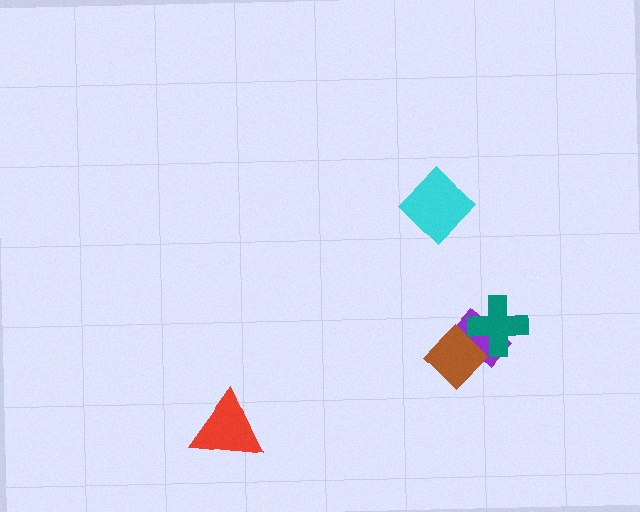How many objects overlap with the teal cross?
2 objects overlap with the teal cross.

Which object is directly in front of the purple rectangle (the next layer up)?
The teal cross is directly in front of the purple rectangle.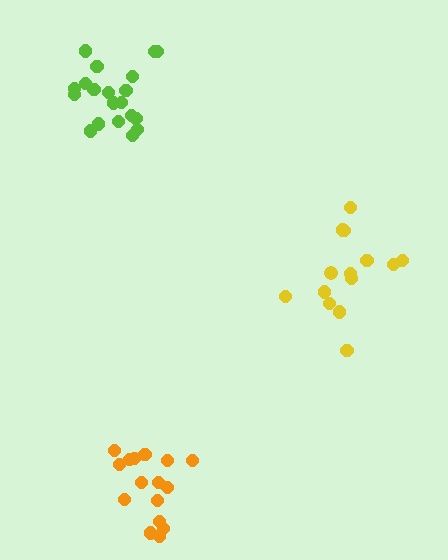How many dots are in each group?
Group 1: 20 dots, Group 2: 16 dots, Group 3: 14 dots (50 total).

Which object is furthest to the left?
The lime cluster is leftmost.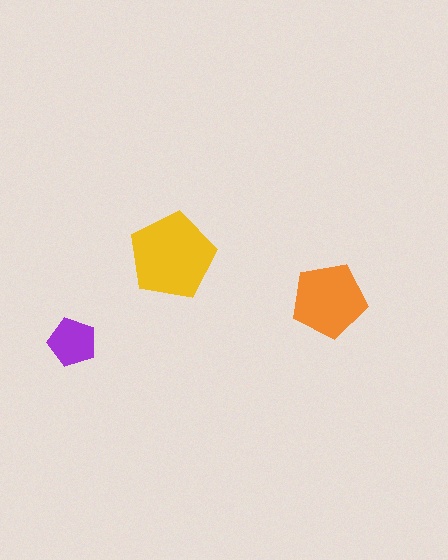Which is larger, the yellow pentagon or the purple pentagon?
The yellow one.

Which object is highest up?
The yellow pentagon is topmost.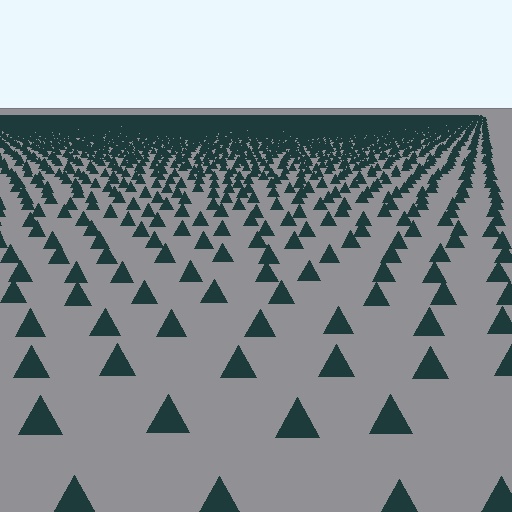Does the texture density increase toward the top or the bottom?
Density increases toward the top.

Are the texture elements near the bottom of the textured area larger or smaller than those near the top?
Larger. Near the bottom, elements are closer to the viewer and appear at a bigger on-screen size.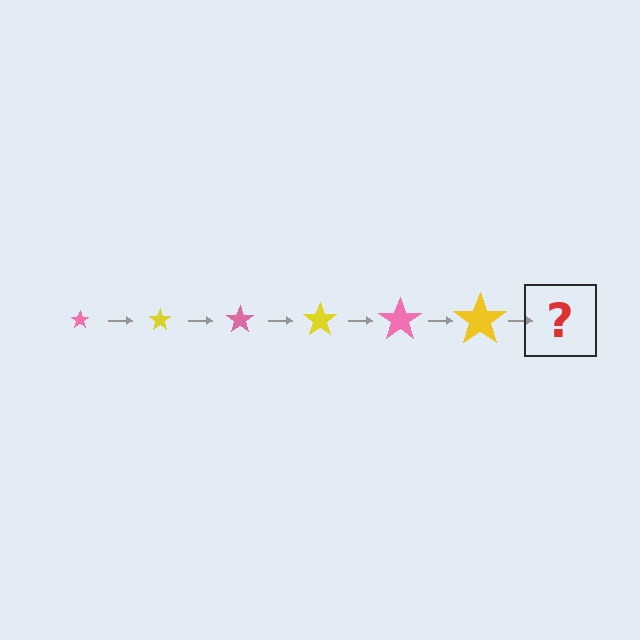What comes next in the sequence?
The next element should be a pink star, larger than the previous one.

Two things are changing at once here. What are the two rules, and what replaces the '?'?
The two rules are that the star grows larger each step and the color cycles through pink and yellow. The '?' should be a pink star, larger than the previous one.